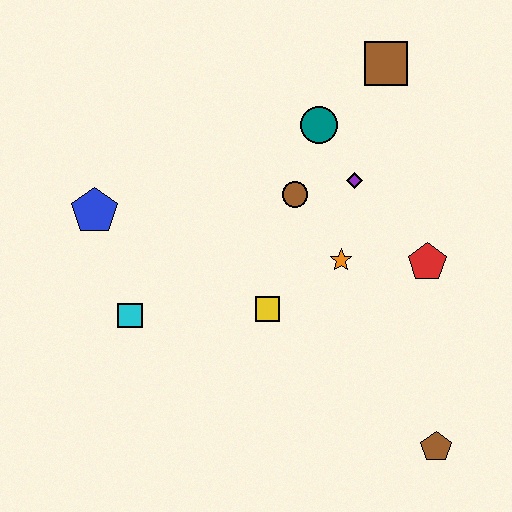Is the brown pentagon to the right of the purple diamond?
Yes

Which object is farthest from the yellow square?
The brown square is farthest from the yellow square.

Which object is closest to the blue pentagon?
The cyan square is closest to the blue pentagon.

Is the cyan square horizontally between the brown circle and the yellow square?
No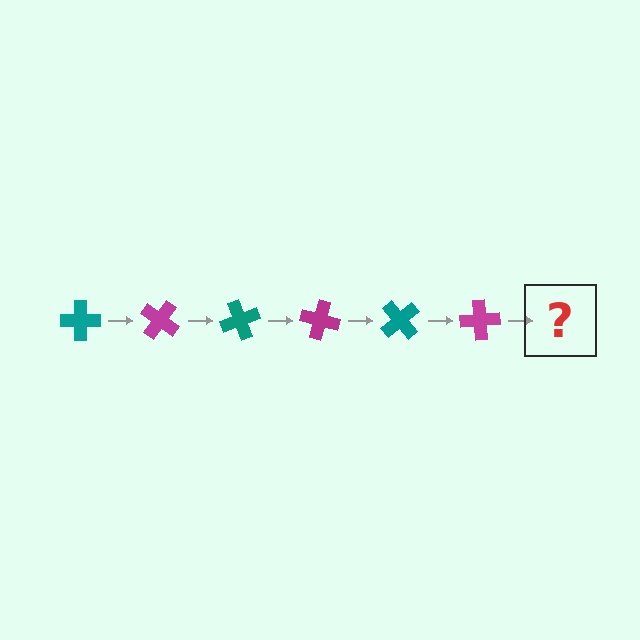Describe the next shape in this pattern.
It should be a teal cross, rotated 210 degrees from the start.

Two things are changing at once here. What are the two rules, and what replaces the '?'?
The two rules are that it rotates 35 degrees each step and the color cycles through teal and magenta. The '?' should be a teal cross, rotated 210 degrees from the start.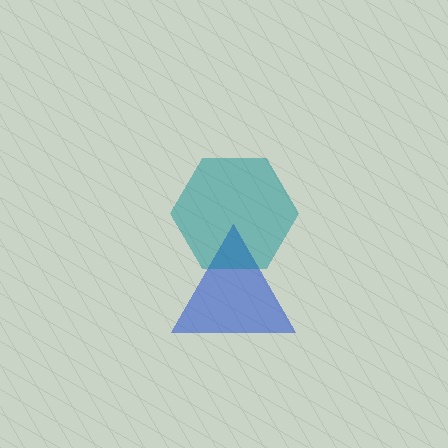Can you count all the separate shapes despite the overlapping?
Yes, there are 2 separate shapes.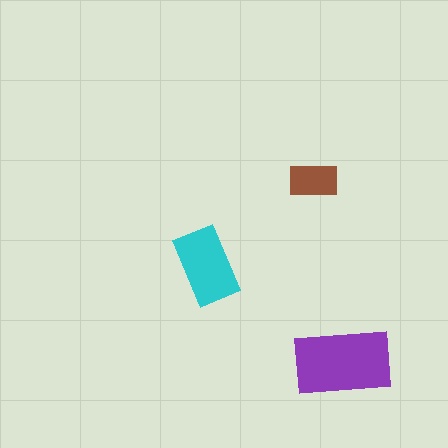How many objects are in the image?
There are 3 objects in the image.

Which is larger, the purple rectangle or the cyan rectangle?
The purple one.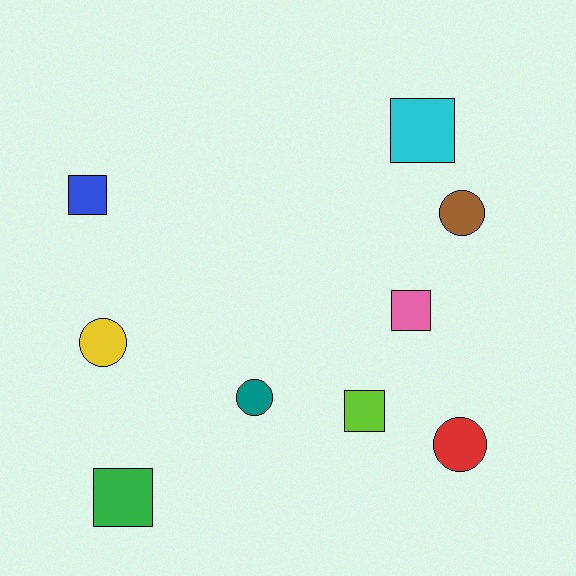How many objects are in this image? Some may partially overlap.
There are 9 objects.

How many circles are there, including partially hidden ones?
There are 4 circles.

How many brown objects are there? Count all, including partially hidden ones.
There is 1 brown object.